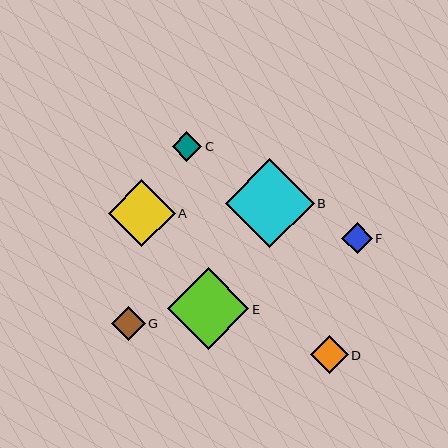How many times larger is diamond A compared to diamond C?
Diamond A is approximately 2.2 times the size of diamond C.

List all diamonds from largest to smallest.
From largest to smallest: B, E, A, D, G, F, C.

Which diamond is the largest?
Diamond B is the largest with a size of approximately 89 pixels.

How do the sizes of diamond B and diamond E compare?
Diamond B and diamond E are approximately the same size.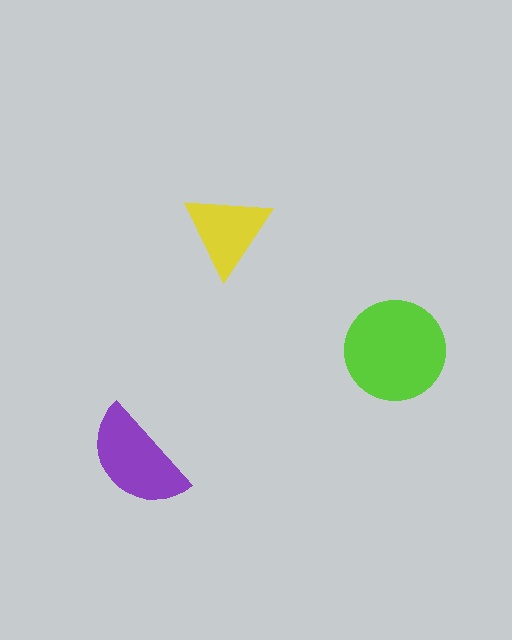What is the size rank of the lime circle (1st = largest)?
1st.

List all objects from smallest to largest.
The yellow triangle, the purple semicircle, the lime circle.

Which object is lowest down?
The purple semicircle is bottommost.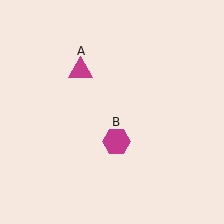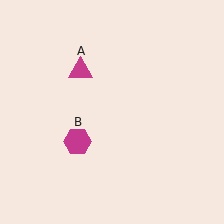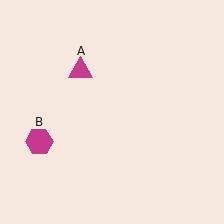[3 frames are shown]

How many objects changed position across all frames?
1 object changed position: magenta hexagon (object B).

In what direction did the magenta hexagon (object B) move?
The magenta hexagon (object B) moved left.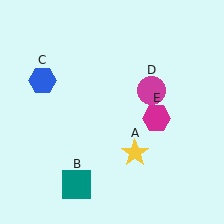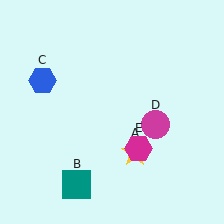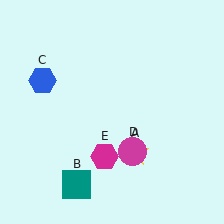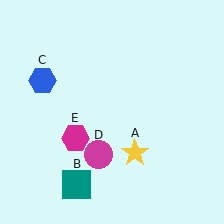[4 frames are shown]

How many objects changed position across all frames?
2 objects changed position: magenta circle (object D), magenta hexagon (object E).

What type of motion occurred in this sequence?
The magenta circle (object D), magenta hexagon (object E) rotated clockwise around the center of the scene.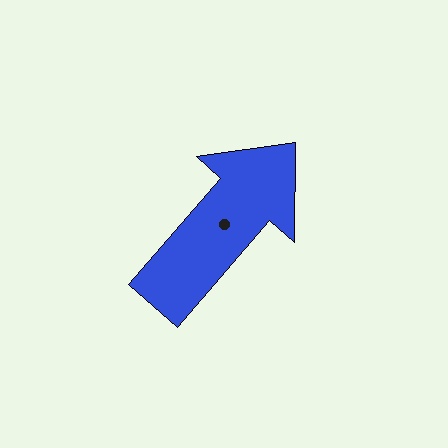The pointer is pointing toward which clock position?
Roughly 1 o'clock.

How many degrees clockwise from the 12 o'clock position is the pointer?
Approximately 41 degrees.